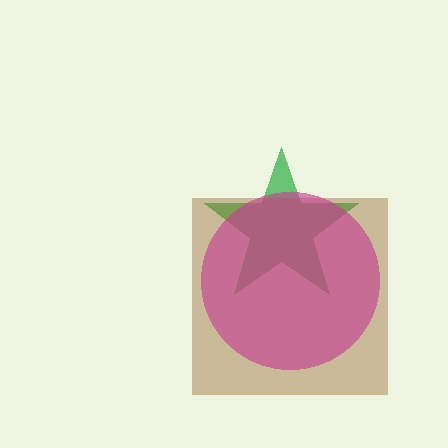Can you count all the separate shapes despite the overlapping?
Yes, there are 3 separate shapes.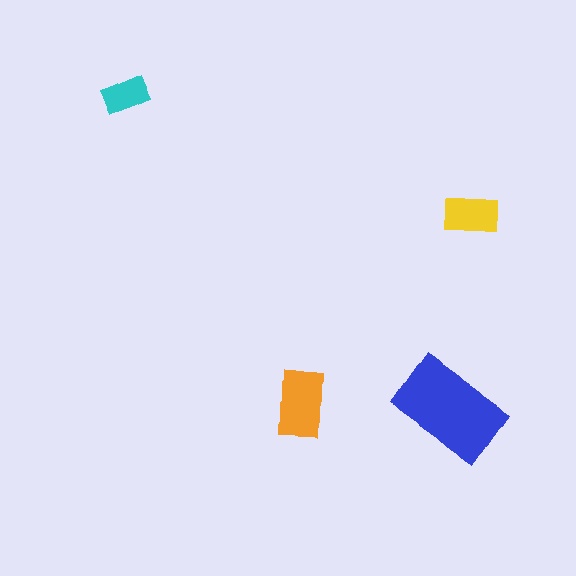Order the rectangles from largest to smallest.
the blue one, the orange one, the yellow one, the cyan one.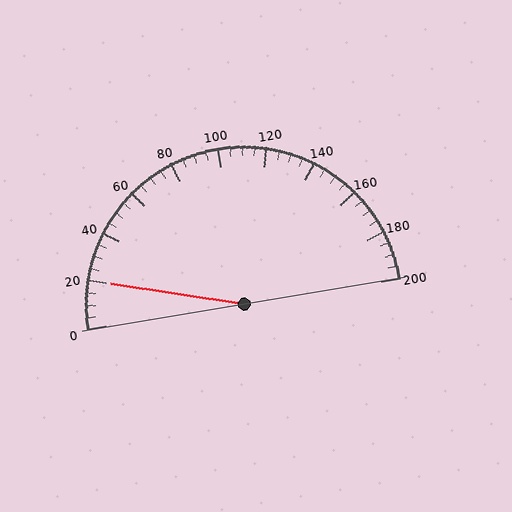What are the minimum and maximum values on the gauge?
The gauge ranges from 0 to 200.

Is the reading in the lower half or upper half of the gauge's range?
The reading is in the lower half of the range (0 to 200).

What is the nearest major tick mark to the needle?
The nearest major tick mark is 20.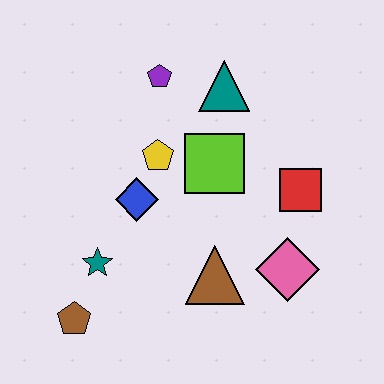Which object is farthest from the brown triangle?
The purple pentagon is farthest from the brown triangle.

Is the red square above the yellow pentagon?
No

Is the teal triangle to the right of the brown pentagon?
Yes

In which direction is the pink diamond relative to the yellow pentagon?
The pink diamond is to the right of the yellow pentagon.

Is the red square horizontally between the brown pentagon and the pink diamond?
No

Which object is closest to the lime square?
The yellow pentagon is closest to the lime square.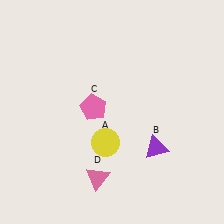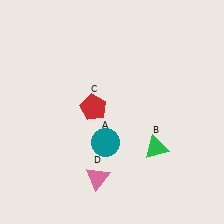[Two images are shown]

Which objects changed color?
A changed from yellow to teal. B changed from purple to green. C changed from pink to red.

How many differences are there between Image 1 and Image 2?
There are 3 differences between the two images.